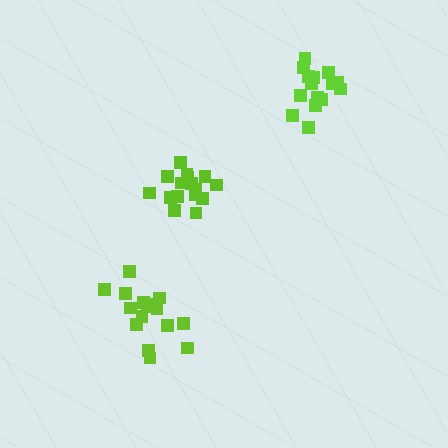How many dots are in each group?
Group 1: 16 dots, Group 2: 15 dots, Group 3: 16 dots (47 total).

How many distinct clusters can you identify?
There are 3 distinct clusters.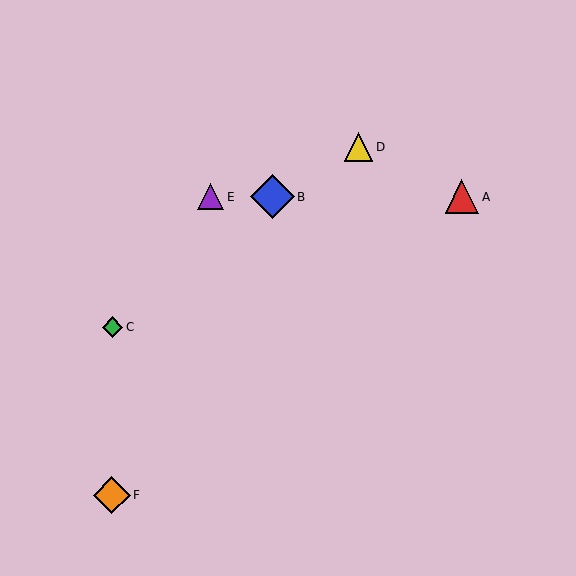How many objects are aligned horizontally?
3 objects (A, B, E) are aligned horizontally.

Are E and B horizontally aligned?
Yes, both are at y≈197.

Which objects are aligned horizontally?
Objects A, B, E are aligned horizontally.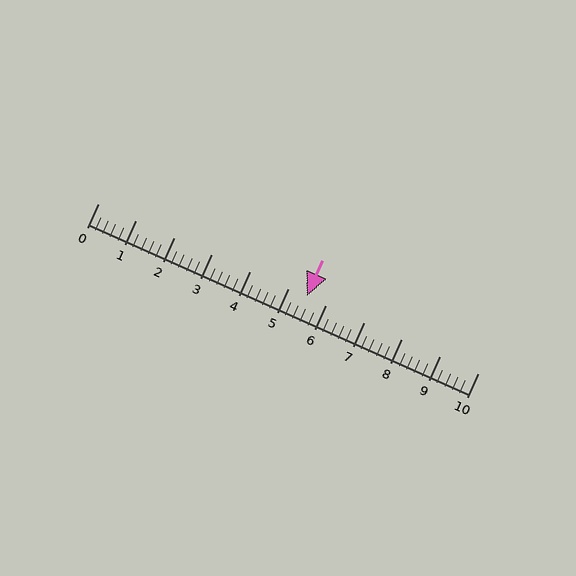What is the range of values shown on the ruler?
The ruler shows values from 0 to 10.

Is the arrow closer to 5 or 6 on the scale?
The arrow is closer to 6.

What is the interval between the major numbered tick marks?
The major tick marks are spaced 1 units apart.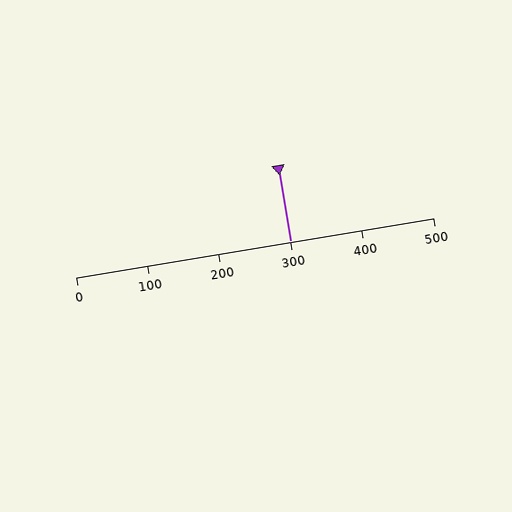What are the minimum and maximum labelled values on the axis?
The axis runs from 0 to 500.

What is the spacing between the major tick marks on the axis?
The major ticks are spaced 100 apart.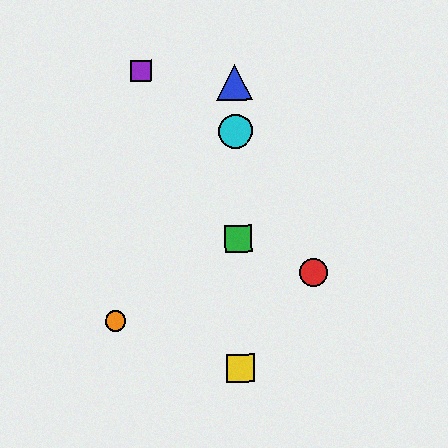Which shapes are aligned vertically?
The blue triangle, the green square, the yellow square, the cyan circle are aligned vertically.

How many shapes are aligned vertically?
4 shapes (the blue triangle, the green square, the yellow square, the cyan circle) are aligned vertically.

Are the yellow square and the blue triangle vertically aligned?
Yes, both are at x≈241.